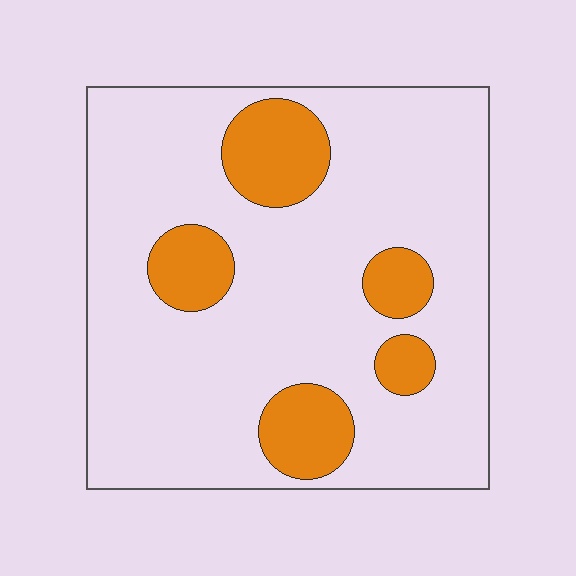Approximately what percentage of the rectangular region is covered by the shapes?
Approximately 20%.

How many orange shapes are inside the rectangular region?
5.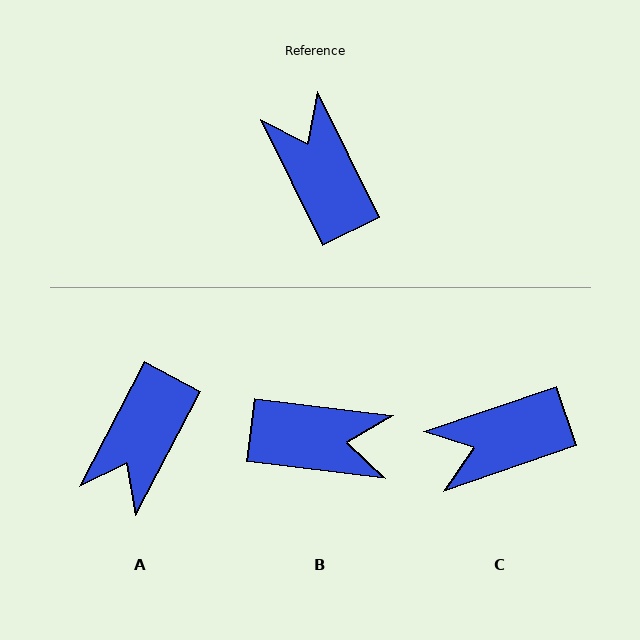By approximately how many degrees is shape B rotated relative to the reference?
Approximately 123 degrees clockwise.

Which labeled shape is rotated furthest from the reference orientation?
A, about 126 degrees away.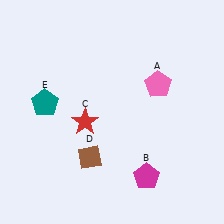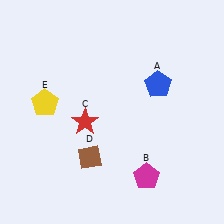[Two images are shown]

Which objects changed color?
A changed from pink to blue. E changed from teal to yellow.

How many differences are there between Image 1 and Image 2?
There are 2 differences between the two images.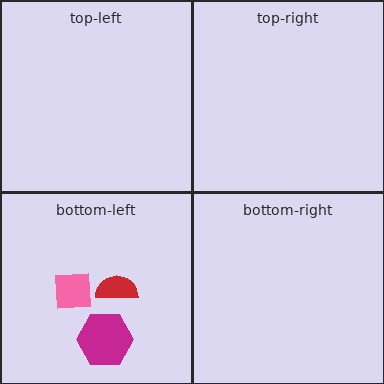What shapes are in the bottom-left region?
The pink square, the red semicircle, the magenta hexagon.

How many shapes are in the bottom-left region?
3.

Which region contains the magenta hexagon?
The bottom-left region.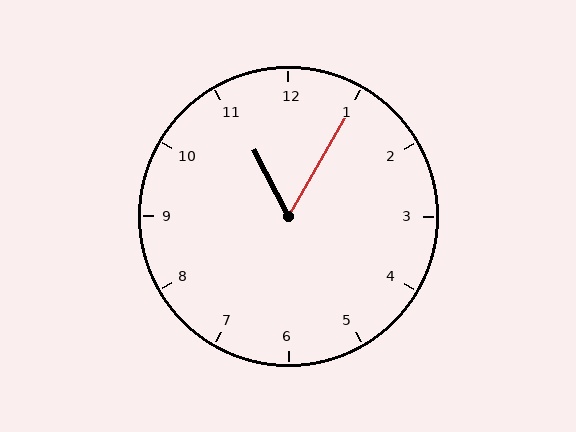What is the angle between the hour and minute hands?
Approximately 58 degrees.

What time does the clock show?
11:05.